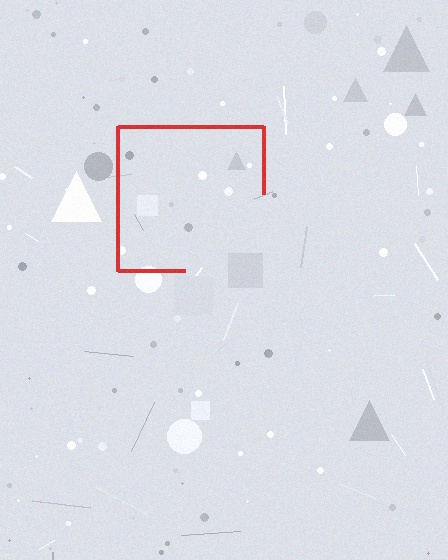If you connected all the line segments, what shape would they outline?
They would outline a square.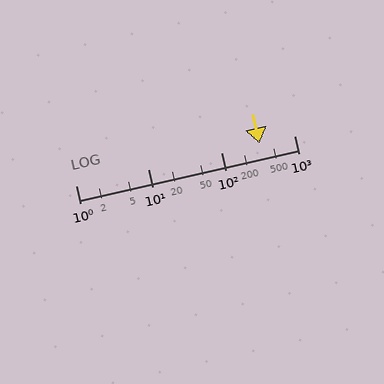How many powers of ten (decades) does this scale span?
The scale spans 3 decades, from 1 to 1000.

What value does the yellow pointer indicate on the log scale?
The pointer indicates approximately 330.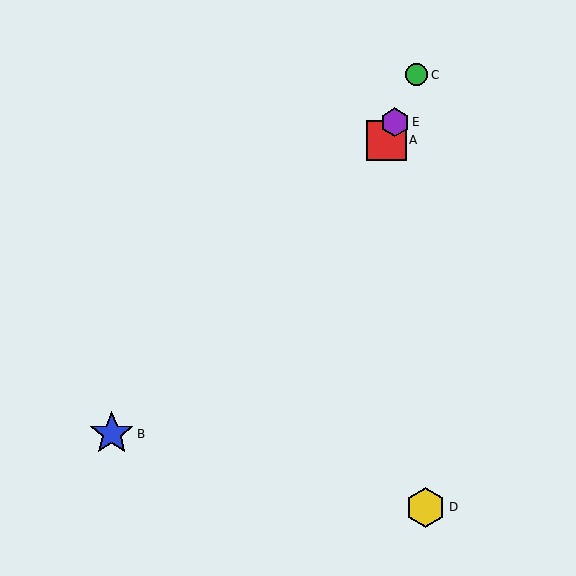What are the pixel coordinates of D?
Object D is at (426, 507).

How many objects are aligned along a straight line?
3 objects (A, C, E) are aligned along a straight line.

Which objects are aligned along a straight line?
Objects A, C, E are aligned along a straight line.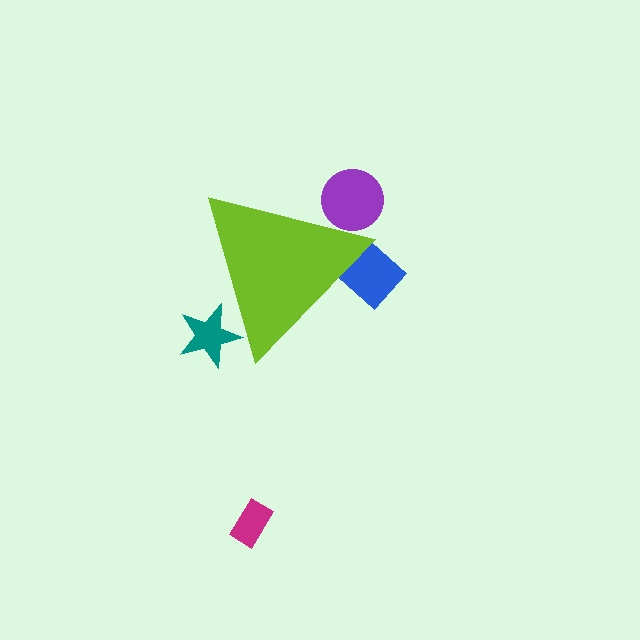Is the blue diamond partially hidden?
Yes, the blue diamond is partially hidden behind the lime triangle.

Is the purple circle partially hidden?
Yes, the purple circle is partially hidden behind the lime triangle.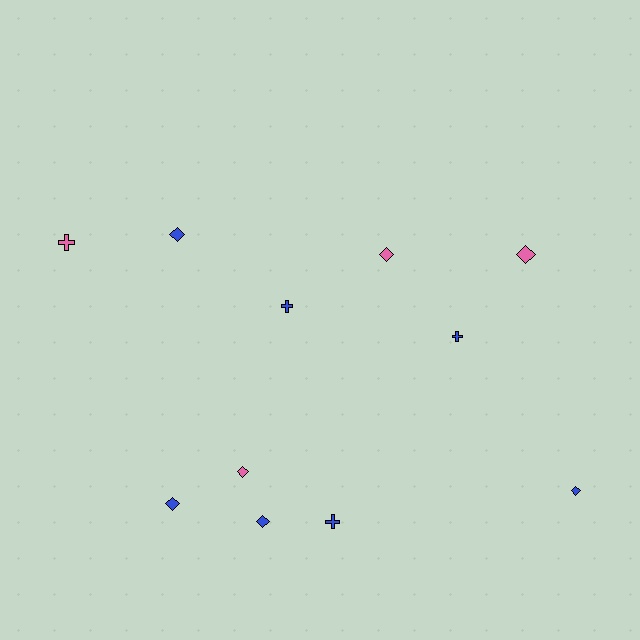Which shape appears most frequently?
Diamond, with 7 objects.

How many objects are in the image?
There are 11 objects.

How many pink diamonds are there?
There are 3 pink diamonds.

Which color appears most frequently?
Blue, with 7 objects.